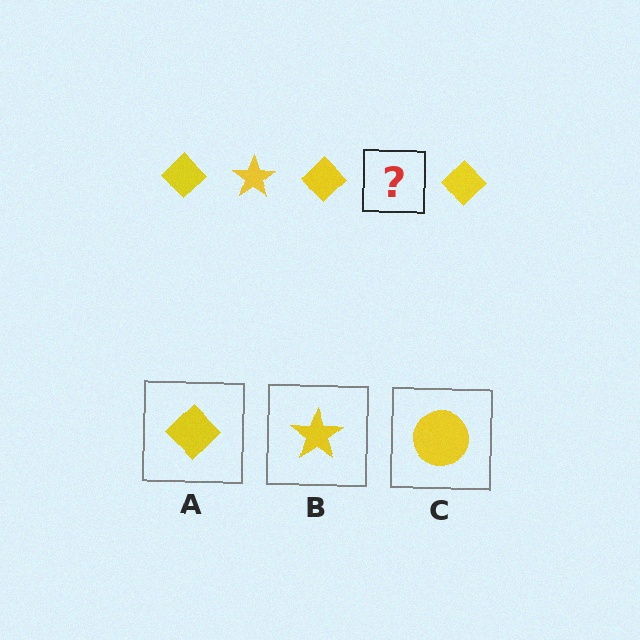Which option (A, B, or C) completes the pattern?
B.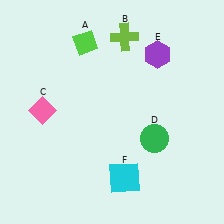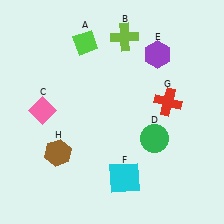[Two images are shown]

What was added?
A red cross (G), a brown hexagon (H) were added in Image 2.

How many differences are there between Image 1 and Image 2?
There are 2 differences between the two images.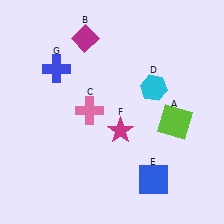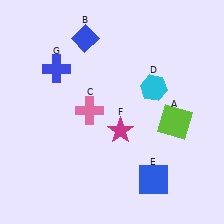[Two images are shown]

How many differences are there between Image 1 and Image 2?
There is 1 difference between the two images.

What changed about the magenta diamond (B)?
In Image 1, B is magenta. In Image 2, it changed to blue.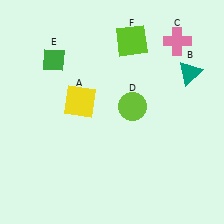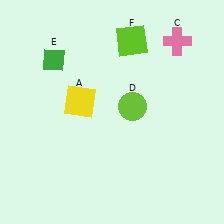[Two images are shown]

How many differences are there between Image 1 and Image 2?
There is 1 difference between the two images.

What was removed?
The teal triangle (B) was removed in Image 2.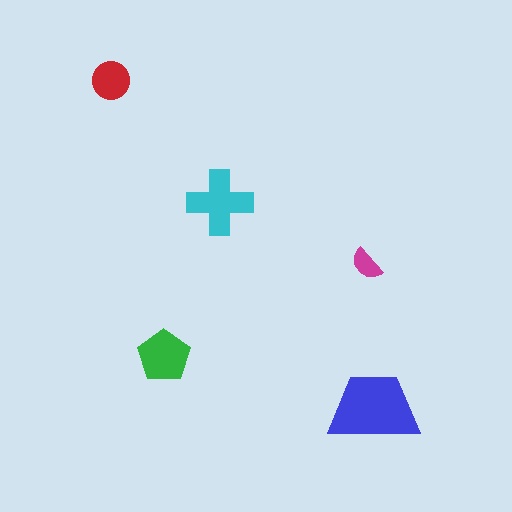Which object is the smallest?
The magenta semicircle.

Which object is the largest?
The blue trapezoid.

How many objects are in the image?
There are 5 objects in the image.